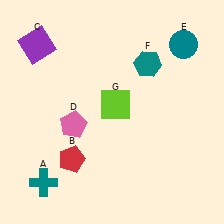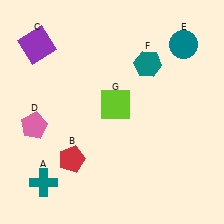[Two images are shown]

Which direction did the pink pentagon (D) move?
The pink pentagon (D) moved left.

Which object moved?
The pink pentagon (D) moved left.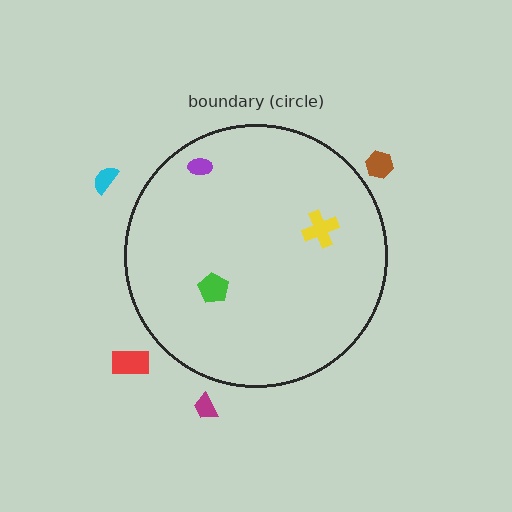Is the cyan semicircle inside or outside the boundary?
Outside.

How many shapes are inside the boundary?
3 inside, 4 outside.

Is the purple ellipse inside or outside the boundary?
Inside.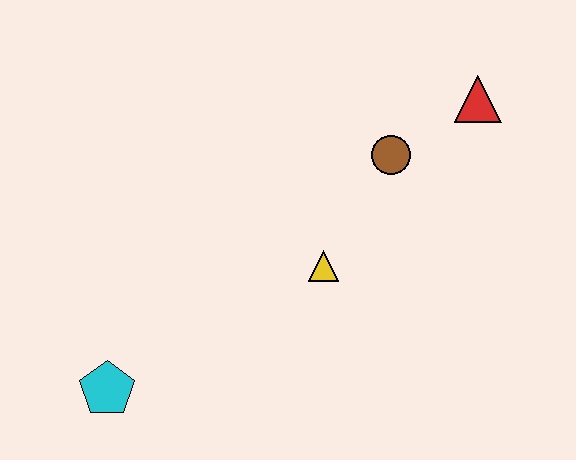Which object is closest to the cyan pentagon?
The yellow triangle is closest to the cyan pentagon.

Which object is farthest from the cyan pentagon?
The red triangle is farthest from the cyan pentagon.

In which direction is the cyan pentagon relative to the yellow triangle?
The cyan pentagon is to the left of the yellow triangle.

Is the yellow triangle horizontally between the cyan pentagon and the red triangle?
Yes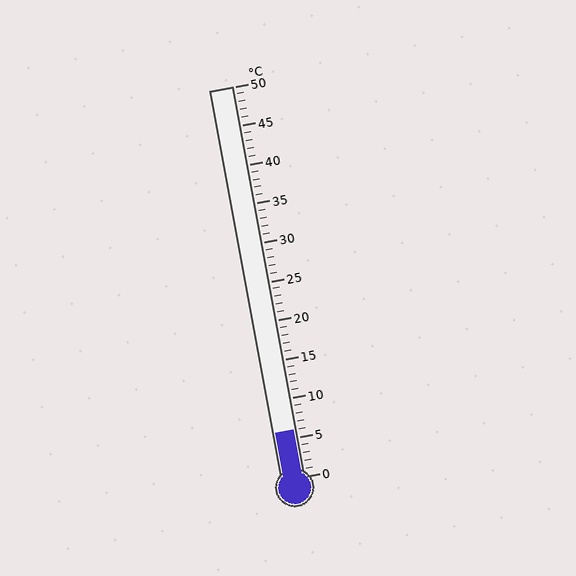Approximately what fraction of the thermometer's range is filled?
The thermometer is filled to approximately 10% of its range.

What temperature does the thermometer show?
The thermometer shows approximately 6°C.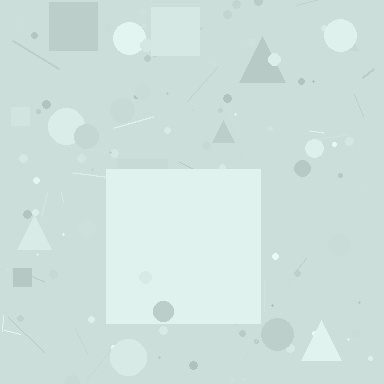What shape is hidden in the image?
A square is hidden in the image.